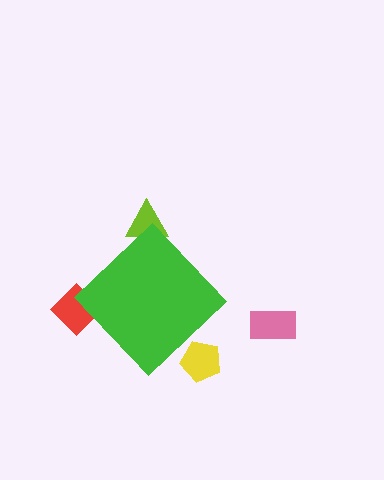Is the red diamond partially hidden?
Yes, the red diamond is partially hidden behind the green diamond.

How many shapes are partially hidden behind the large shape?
3 shapes are partially hidden.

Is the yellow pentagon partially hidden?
Yes, the yellow pentagon is partially hidden behind the green diamond.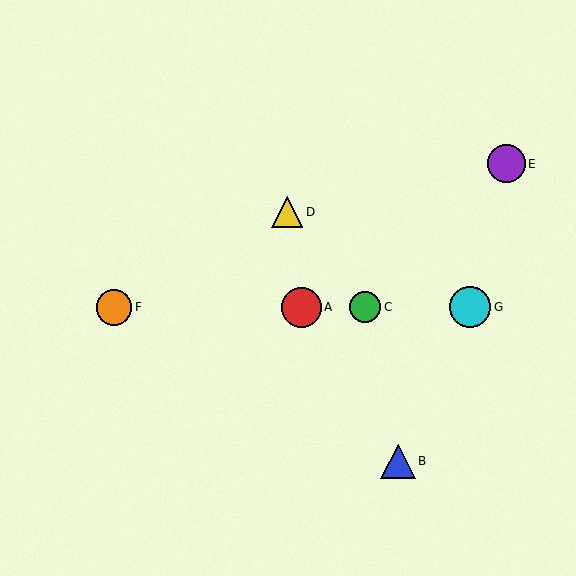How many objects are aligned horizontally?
4 objects (A, C, F, G) are aligned horizontally.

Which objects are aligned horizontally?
Objects A, C, F, G are aligned horizontally.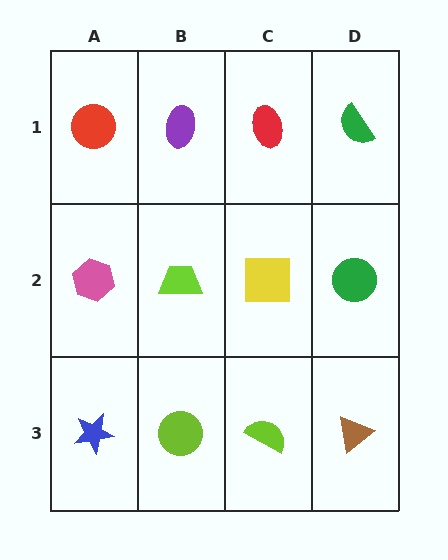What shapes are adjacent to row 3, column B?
A lime trapezoid (row 2, column B), a blue star (row 3, column A), a lime semicircle (row 3, column C).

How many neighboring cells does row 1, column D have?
2.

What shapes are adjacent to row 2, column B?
A purple ellipse (row 1, column B), a lime circle (row 3, column B), a pink hexagon (row 2, column A), a yellow square (row 2, column C).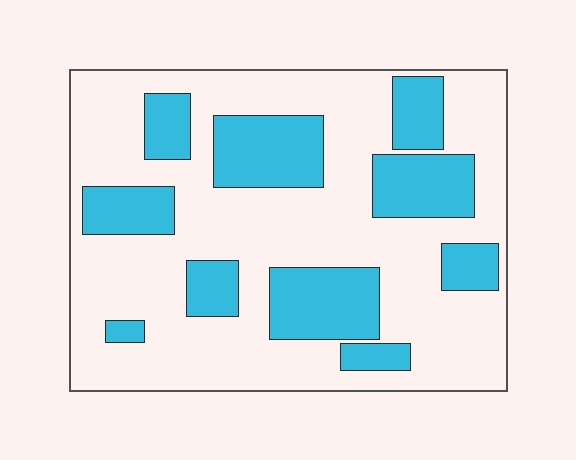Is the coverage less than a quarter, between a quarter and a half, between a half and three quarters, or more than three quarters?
Between a quarter and a half.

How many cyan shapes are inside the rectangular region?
10.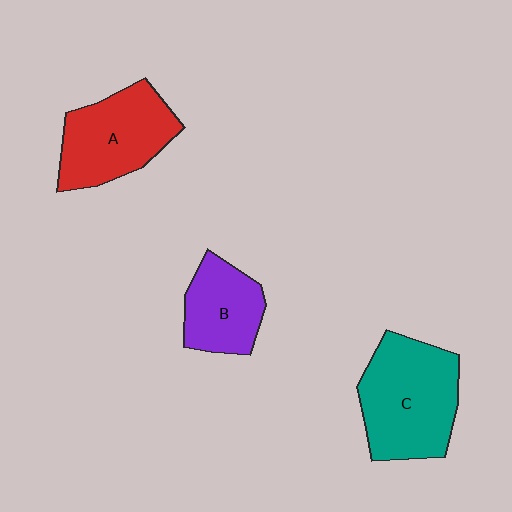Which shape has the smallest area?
Shape B (purple).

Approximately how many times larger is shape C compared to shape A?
Approximately 1.2 times.